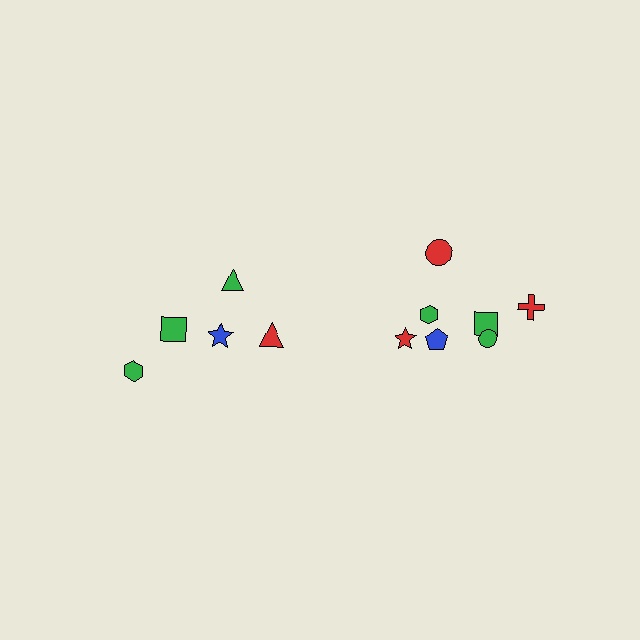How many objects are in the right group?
There are 7 objects.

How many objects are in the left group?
There are 5 objects.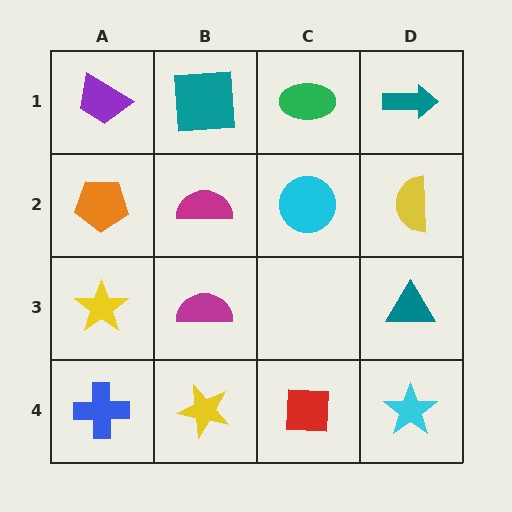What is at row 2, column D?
A yellow semicircle.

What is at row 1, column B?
A teal square.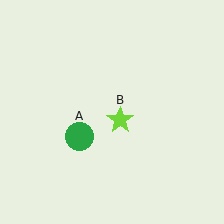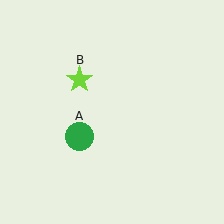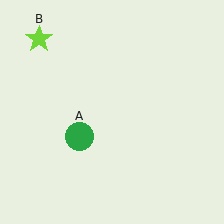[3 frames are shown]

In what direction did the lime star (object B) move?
The lime star (object B) moved up and to the left.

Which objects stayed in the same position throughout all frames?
Green circle (object A) remained stationary.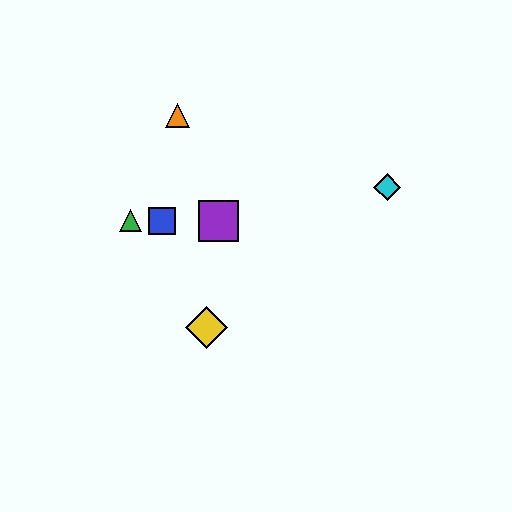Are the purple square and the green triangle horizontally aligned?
Yes, both are at y≈221.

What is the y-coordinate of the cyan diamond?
The cyan diamond is at y≈187.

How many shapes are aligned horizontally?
4 shapes (the red diamond, the blue square, the green triangle, the purple square) are aligned horizontally.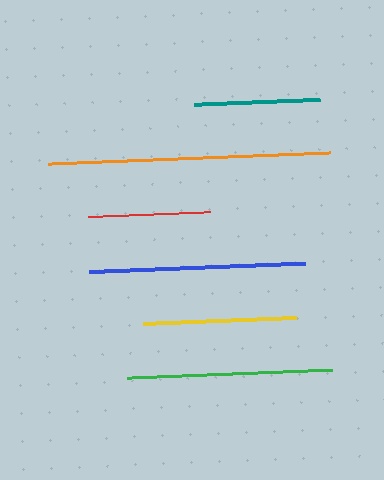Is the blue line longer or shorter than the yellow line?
The blue line is longer than the yellow line.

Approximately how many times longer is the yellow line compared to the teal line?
The yellow line is approximately 1.2 times the length of the teal line.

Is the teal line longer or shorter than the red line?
The teal line is longer than the red line.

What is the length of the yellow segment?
The yellow segment is approximately 152 pixels long.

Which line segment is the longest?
The orange line is the longest at approximately 282 pixels.